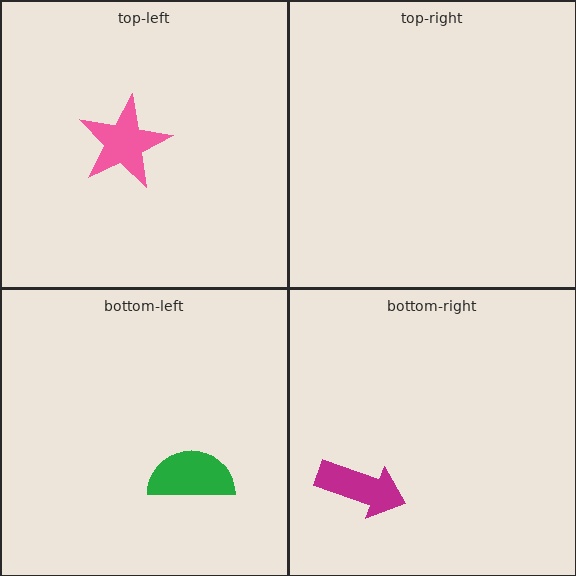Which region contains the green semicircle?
The bottom-left region.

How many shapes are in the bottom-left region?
1.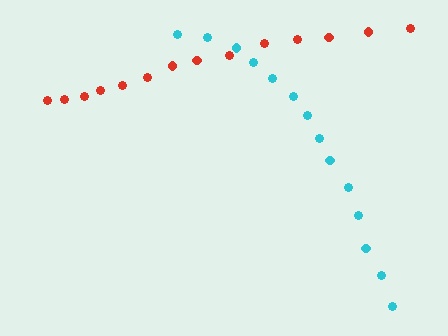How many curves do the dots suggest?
There are 2 distinct paths.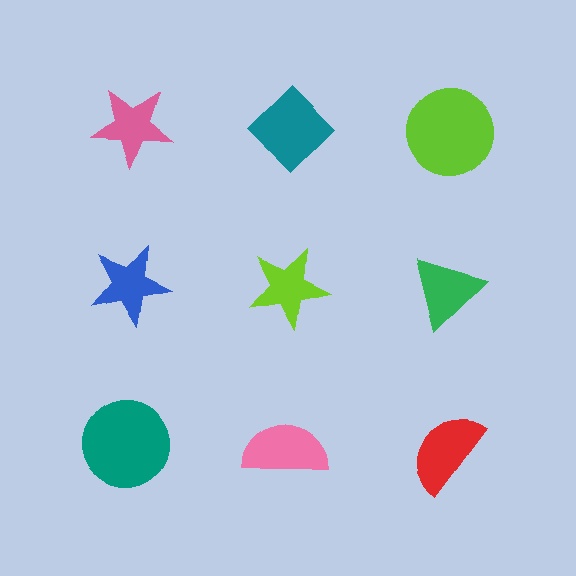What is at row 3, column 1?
A teal circle.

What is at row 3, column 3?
A red semicircle.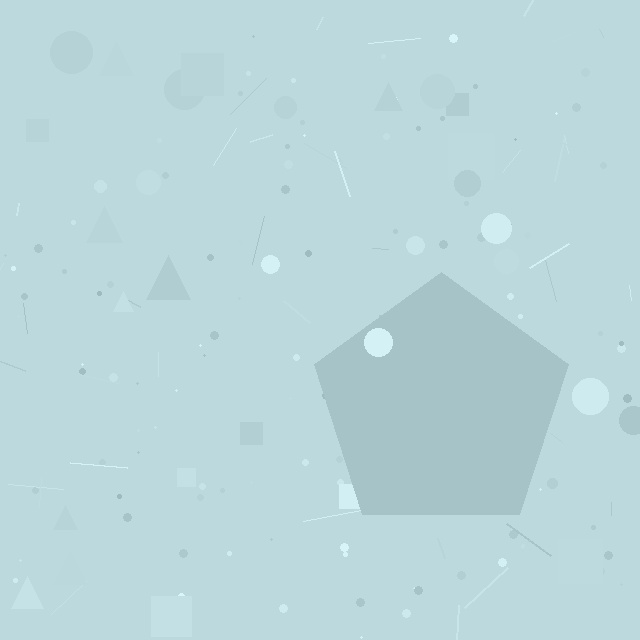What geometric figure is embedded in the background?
A pentagon is embedded in the background.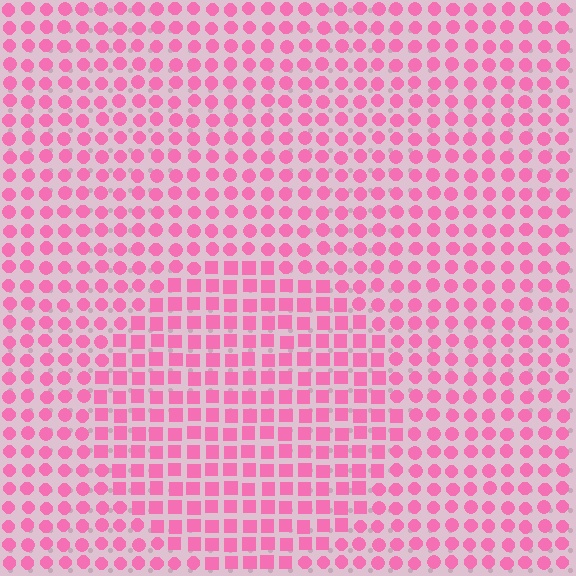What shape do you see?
I see a circle.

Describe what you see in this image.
The image is filled with small pink elements arranged in a uniform grid. A circle-shaped region contains squares, while the surrounding area contains circles. The boundary is defined purely by the change in element shape.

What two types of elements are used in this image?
The image uses squares inside the circle region and circles outside it.